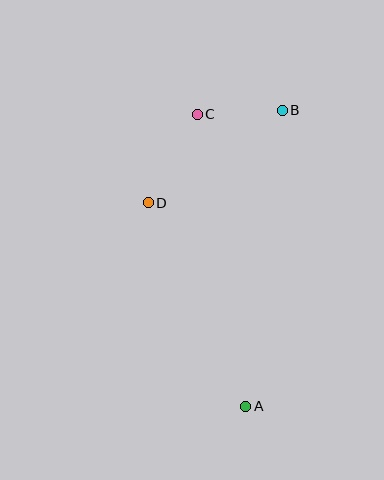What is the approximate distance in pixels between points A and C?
The distance between A and C is approximately 296 pixels.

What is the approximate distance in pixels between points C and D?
The distance between C and D is approximately 101 pixels.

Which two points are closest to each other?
Points B and C are closest to each other.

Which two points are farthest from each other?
Points A and B are farthest from each other.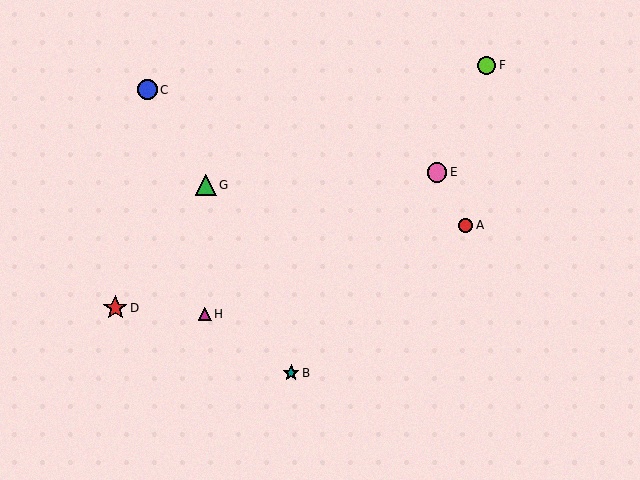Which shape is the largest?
The red star (labeled D) is the largest.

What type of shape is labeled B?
Shape B is a teal star.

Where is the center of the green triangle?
The center of the green triangle is at (206, 185).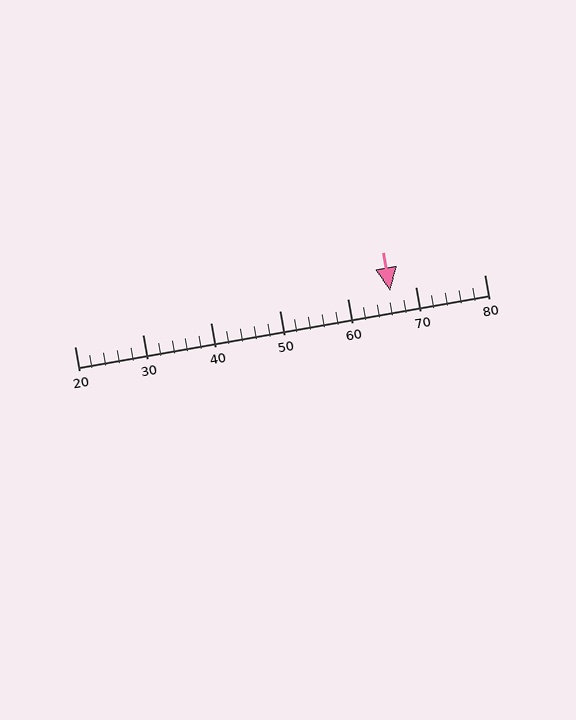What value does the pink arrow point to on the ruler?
The pink arrow points to approximately 66.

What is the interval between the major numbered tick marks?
The major tick marks are spaced 10 units apart.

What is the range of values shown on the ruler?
The ruler shows values from 20 to 80.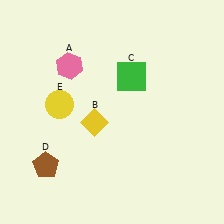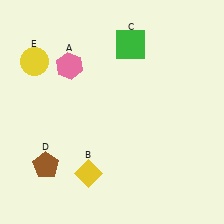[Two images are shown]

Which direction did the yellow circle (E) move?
The yellow circle (E) moved up.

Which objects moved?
The objects that moved are: the yellow diamond (B), the green square (C), the yellow circle (E).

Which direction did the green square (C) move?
The green square (C) moved up.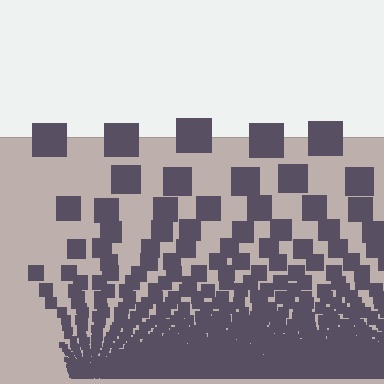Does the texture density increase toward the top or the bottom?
Density increases toward the bottom.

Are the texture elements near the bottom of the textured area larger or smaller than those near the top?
Smaller. The gradient is inverted — elements near the bottom are smaller and denser.